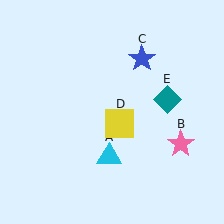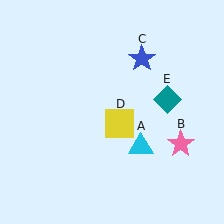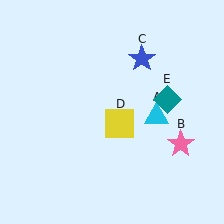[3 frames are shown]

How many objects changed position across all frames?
1 object changed position: cyan triangle (object A).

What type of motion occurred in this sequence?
The cyan triangle (object A) rotated counterclockwise around the center of the scene.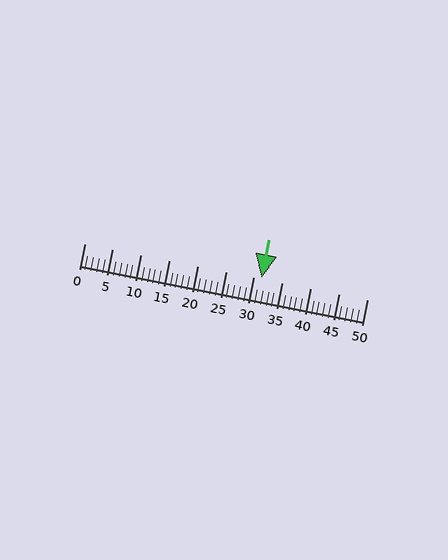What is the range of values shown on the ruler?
The ruler shows values from 0 to 50.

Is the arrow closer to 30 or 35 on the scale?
The arrow is closer to 30.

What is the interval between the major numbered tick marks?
The major tick marks are spaced 5 units apart.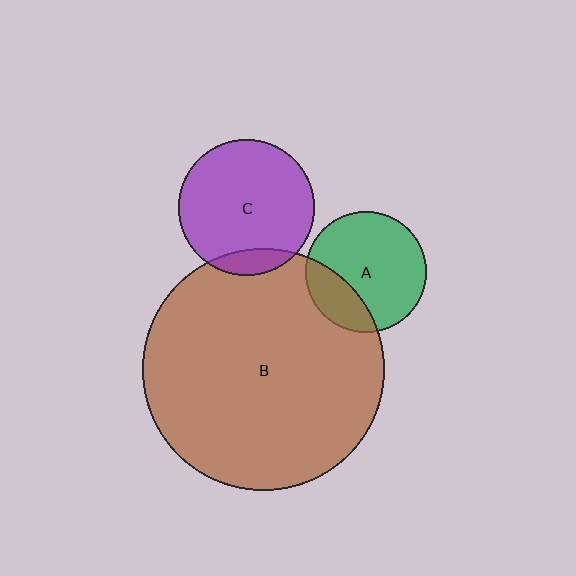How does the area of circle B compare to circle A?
Approximately 4.0 times.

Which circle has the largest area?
Circle B (brown).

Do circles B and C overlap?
Yes.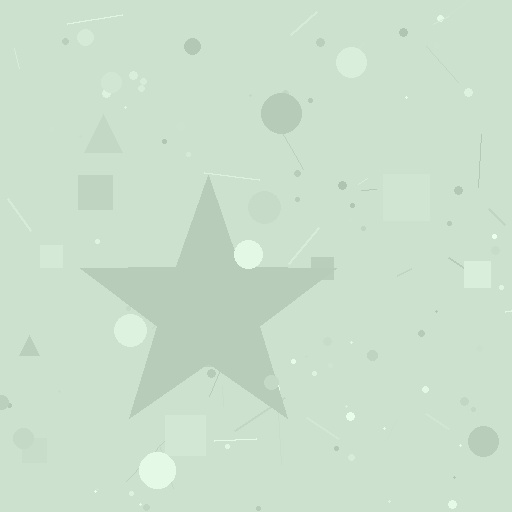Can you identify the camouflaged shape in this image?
The camouflaged shape is a star.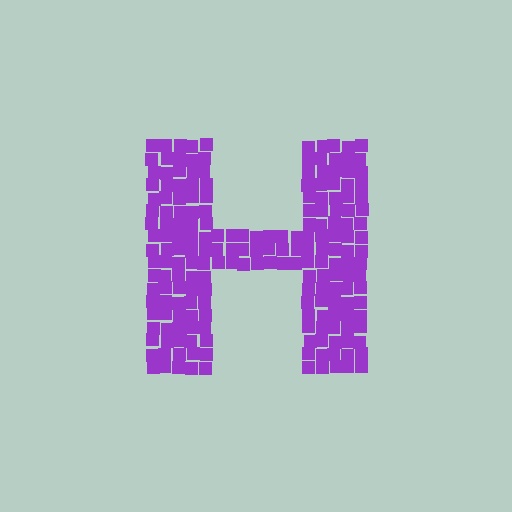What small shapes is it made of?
It is made of small squares.